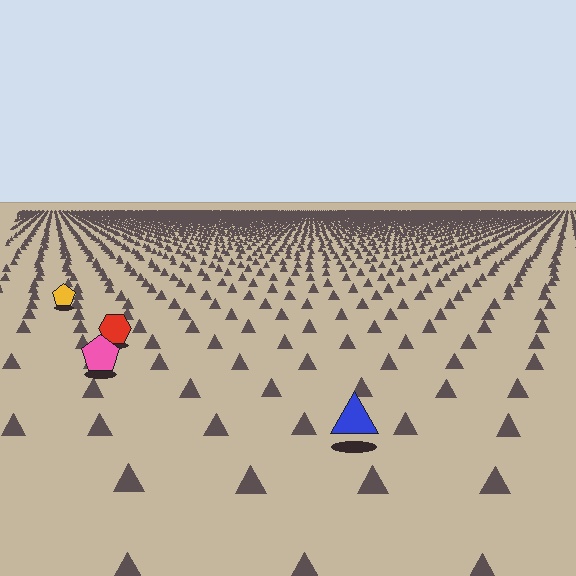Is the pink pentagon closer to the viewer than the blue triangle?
No. The blue triangle is closer — you can tell from the texture gradient: the ground texture is coarser near it.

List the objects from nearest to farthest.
From nearest to farthest: the blue triangle, the pink pentagon, the red hexagon, the yellow pentagon.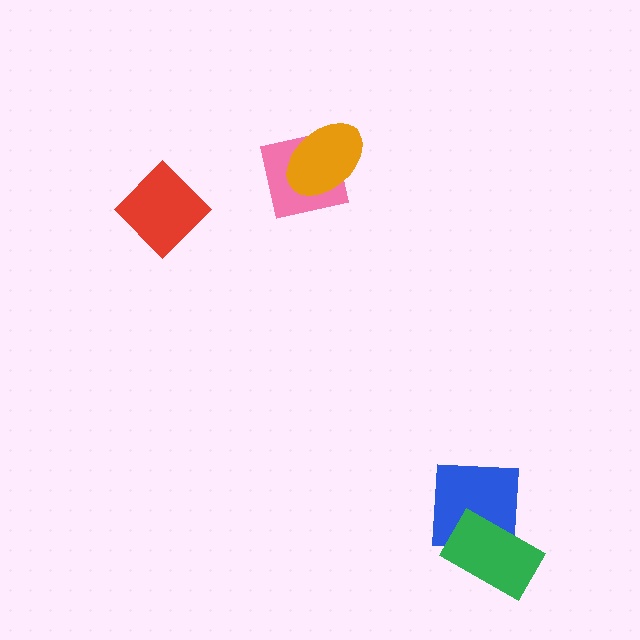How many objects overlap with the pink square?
1 object overlaps with the pink square.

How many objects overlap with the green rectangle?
1 object overlaps with the green rectangle.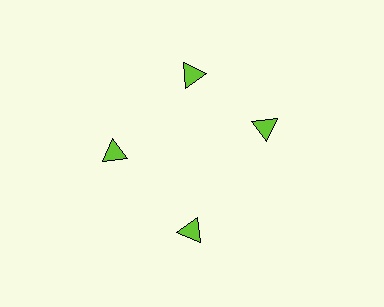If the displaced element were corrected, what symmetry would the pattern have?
It would have 4-fold rotational symmetry — the pattern would map onto itself every 90 degrees.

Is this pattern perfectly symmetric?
No. The 4 lime triangles are arranged in a ring, but one element near the 3 o'clock position is rotated out of alignment along the ring, breaking the 4-fold rotational symmetry.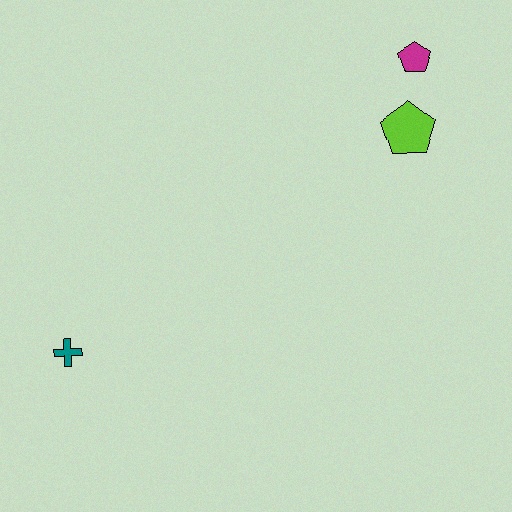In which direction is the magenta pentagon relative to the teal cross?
The magenta pentagon is to the right of the teal cross.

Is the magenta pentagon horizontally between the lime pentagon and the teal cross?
No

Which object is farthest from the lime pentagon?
The teal cross is farthest from the lime pentagon.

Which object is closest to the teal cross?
The lime pentagon is closest to the teal cross.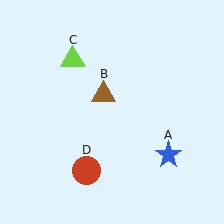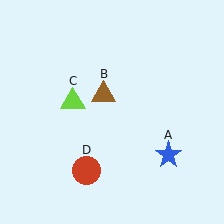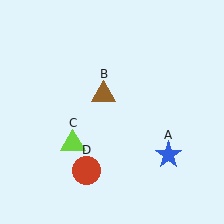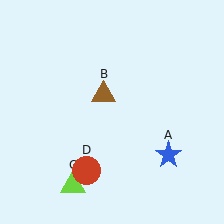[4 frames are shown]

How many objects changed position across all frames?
1 object changed position: lime triangle (object C).